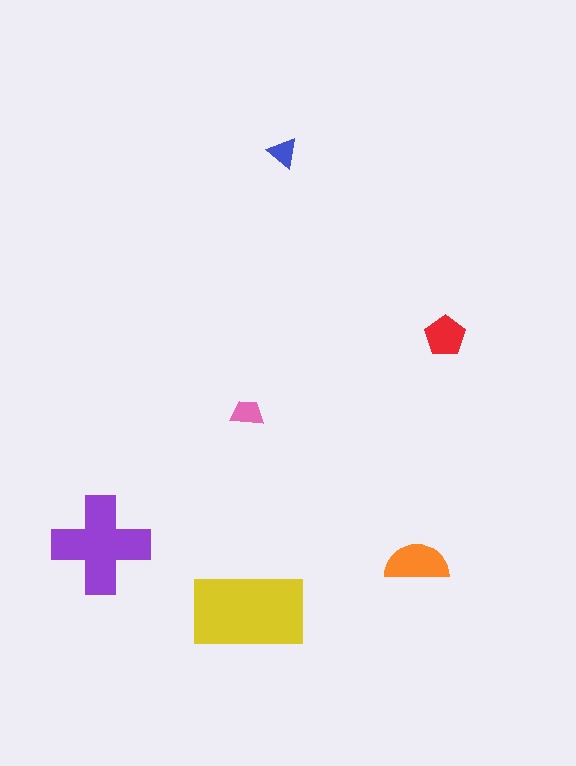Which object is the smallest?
The blue triangle.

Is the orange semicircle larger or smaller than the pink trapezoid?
Larger.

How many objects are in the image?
There are 6 objects in the image.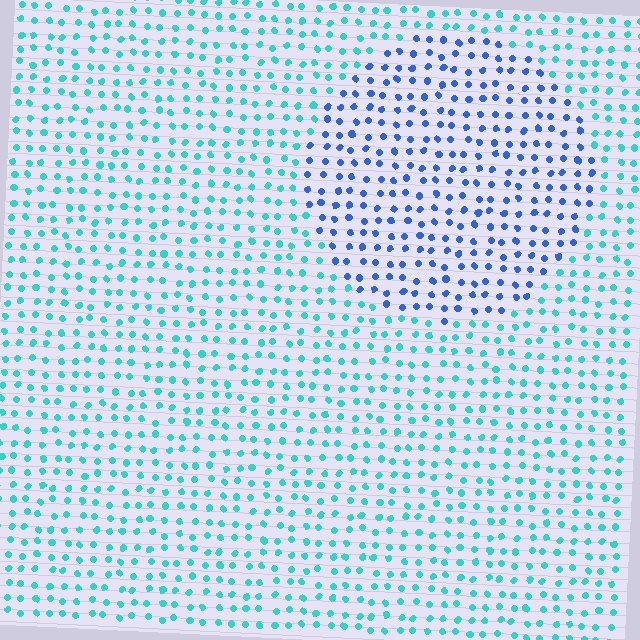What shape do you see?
I see a circle.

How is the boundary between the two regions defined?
The boundary is defined purely by a slight shift in hue (about 46 degrees). Spacing, size, and orientation are identical on both sides.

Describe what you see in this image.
The image is filled with small cyan elements in a uniform arrangement. A circle-shaped region is visible where the elements are tinted to a slightly different hue, forming a subtle color boundary.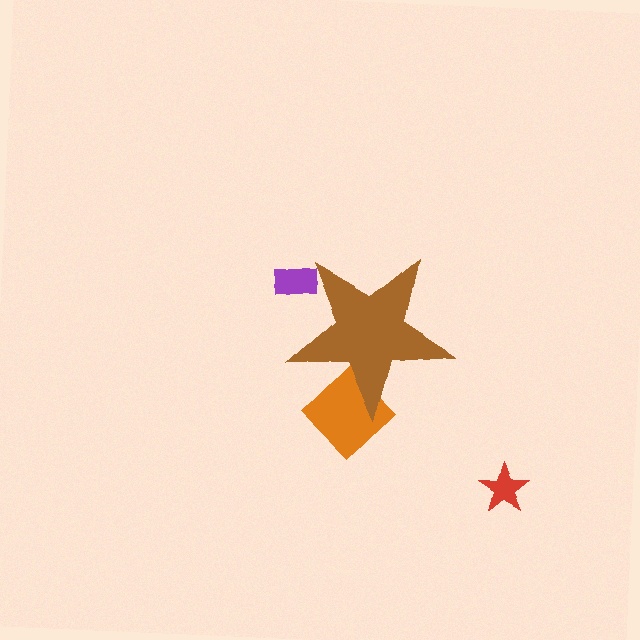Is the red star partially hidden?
No, the red star is fully visible.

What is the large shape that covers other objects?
A brown star.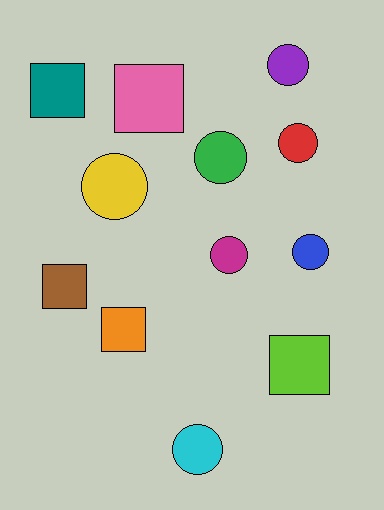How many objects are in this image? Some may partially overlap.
There are 12 objects.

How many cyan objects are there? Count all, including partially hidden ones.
There is 1 cyan object.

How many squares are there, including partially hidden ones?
There are 5 squares.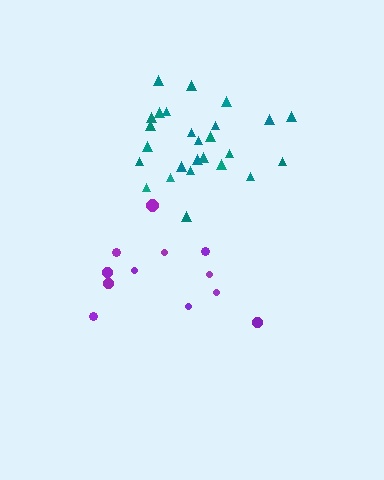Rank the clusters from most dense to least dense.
teal, purple.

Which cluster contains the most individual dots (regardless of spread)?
Teal (26).